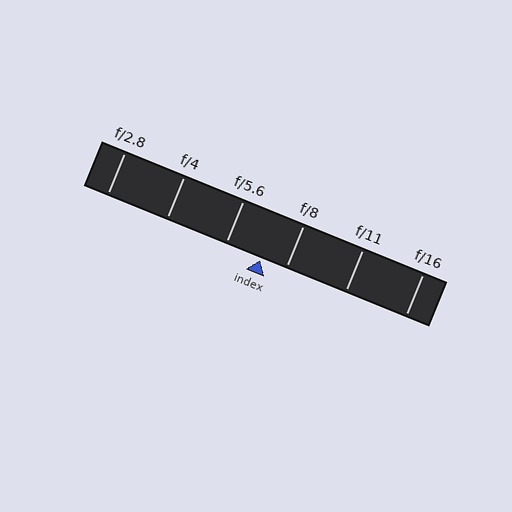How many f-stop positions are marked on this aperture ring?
There are 6 f-stop positions marked.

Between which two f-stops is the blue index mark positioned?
The index mark is between f/5.6 and f/8.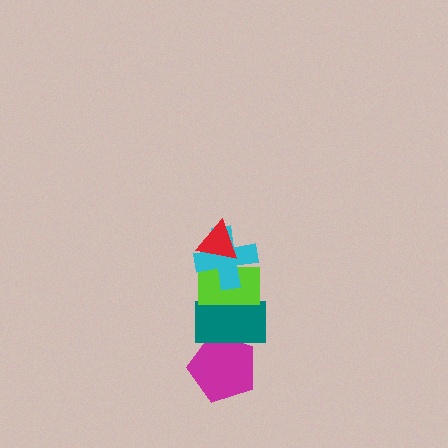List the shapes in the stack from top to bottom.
From top to bottom: the red triangle, the cyan cross, the lime rectangle, the teal rectangle, the magenta pentagon.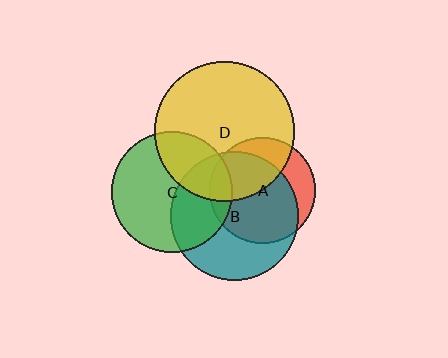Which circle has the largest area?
Circle D (yellow).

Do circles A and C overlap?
Yes.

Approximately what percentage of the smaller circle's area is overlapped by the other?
Approximately 10%.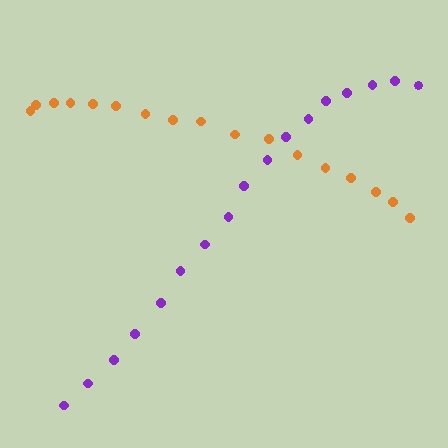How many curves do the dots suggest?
There are 2 distinct paths.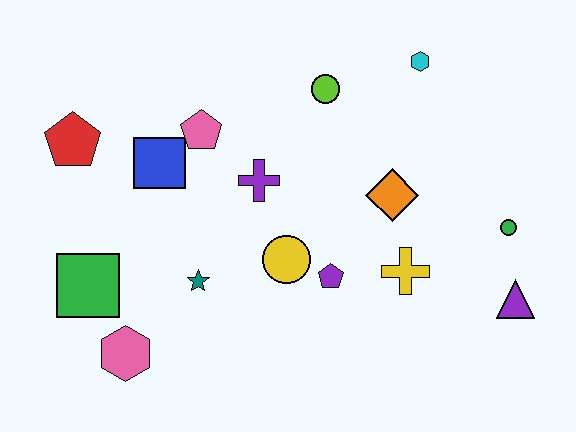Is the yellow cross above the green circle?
No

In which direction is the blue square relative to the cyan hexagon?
The blue square is to the left of the cyan hexagon.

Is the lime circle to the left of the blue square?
No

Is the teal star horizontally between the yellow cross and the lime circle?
No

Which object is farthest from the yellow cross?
The red pentagon is farthest from the yellow cross.